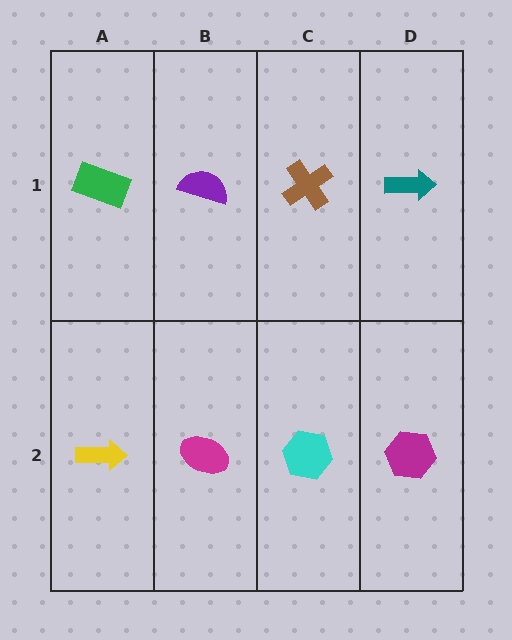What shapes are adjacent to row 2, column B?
A purple semicircle (row 1, column B), a yellow arrow (row 2, column A), a cyan hexagon (row 2, column C).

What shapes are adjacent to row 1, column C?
A cyan hexagon (row 2, column C), a purple semicircle (row 1, column B), a teal arrow (row 1, column D).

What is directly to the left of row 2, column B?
A yellow arrow.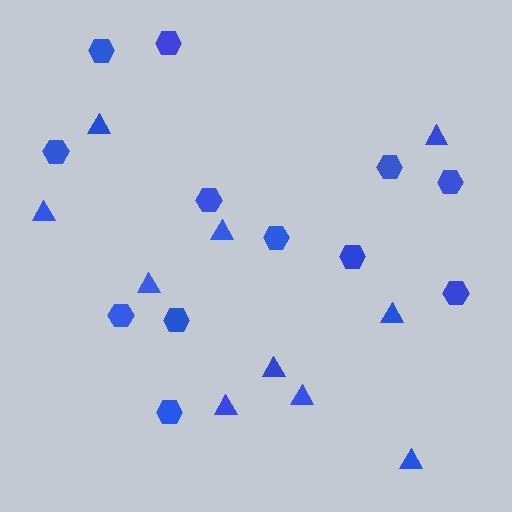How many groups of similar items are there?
There are 2 groups: one group of hexagons (12) and one group of triangles (10).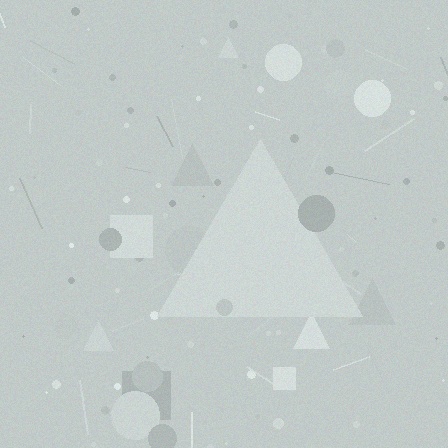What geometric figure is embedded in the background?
A triangle is embedded in the background.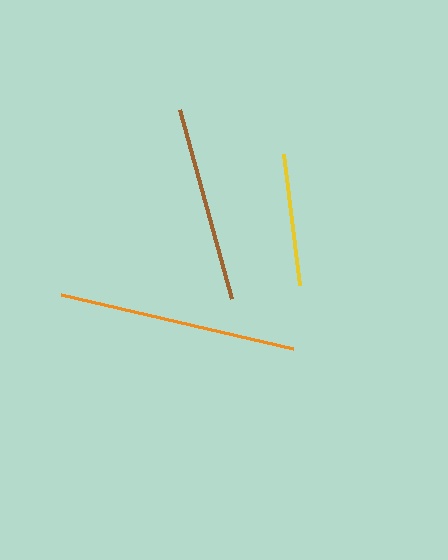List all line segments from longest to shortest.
From longest to shortest: orange, brown, yellow.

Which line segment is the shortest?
The yellow line is the shortest at approximately 132 pixels.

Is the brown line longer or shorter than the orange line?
The orange line is longer than the brown line.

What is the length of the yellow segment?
The yellow segment is approximately 132 pixels long.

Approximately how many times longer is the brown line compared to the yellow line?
The brown line is approximately 1.5 times the length of the yellow line.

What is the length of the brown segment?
The brown segment is approximately 196 pixels long.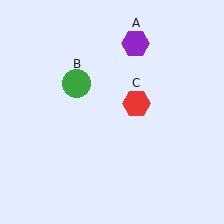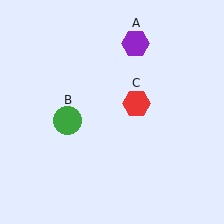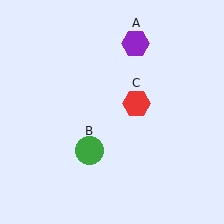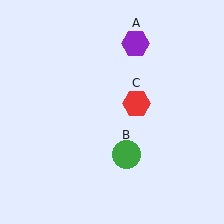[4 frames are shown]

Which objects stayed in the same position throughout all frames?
Purple hexagon (object A) and red hexagon (object C) remained stationary.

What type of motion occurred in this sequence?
The green circle (object B) rotated counterclockwise around the center of the scene.